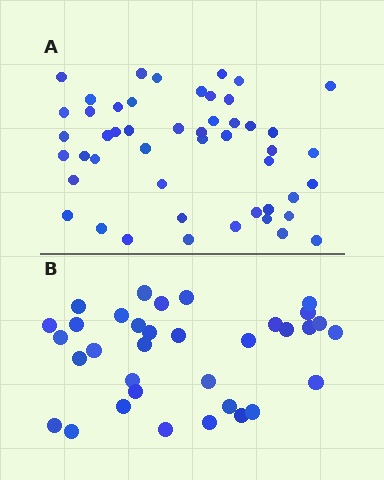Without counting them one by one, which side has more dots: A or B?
Region A (the top region) has more dots.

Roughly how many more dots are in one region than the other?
Region A has approximately 15 more dots than region B.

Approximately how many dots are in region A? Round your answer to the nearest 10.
About 50 dots. (The exact count is 49, which rounds to 50.)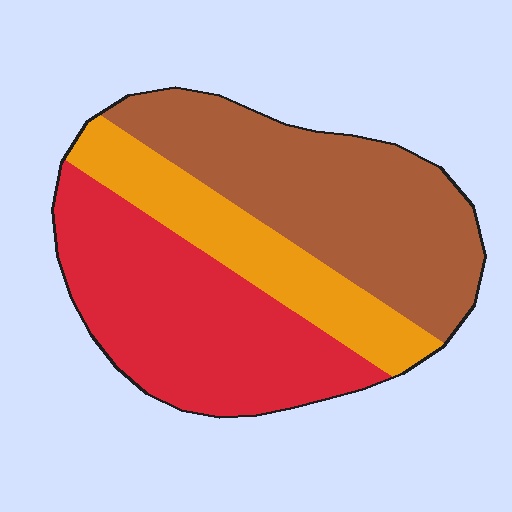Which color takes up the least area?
Orange, at roughly 20%.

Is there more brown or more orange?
Brown.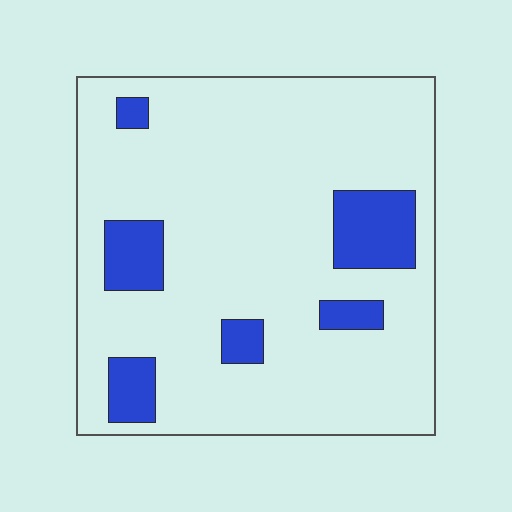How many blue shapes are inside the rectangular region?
6.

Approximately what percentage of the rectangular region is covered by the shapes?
Approximately 15%.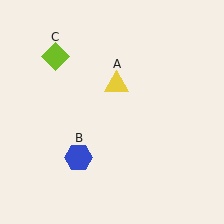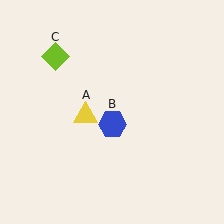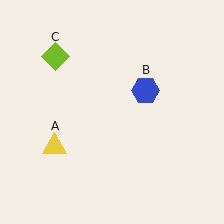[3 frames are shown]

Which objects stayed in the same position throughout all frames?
Lime diamond (object C) remained stationary.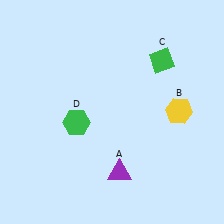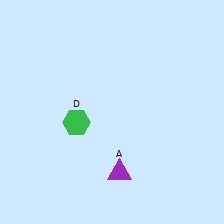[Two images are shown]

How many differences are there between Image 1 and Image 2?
There are 2 differences between the two images.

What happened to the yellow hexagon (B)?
The yellow hexagon (B) was removed in Image 2. It was in the top-right area of Image 1.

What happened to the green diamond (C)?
The green diamond (C) was removed in Image 2. It was in the top-right area of Image 1.